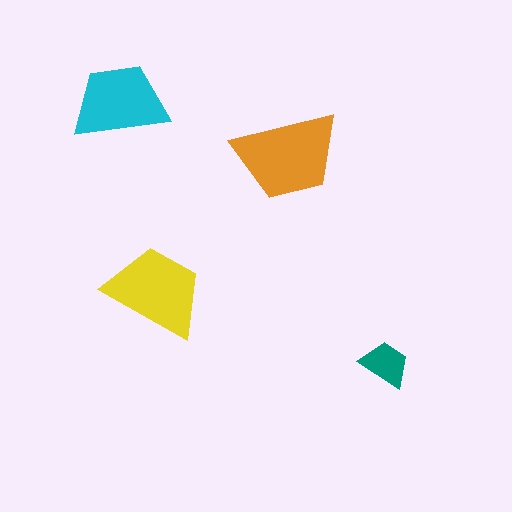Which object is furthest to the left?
The cyan trapezoid is leftmost.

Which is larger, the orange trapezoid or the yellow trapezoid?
The orange one.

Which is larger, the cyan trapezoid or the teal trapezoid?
The cyan one.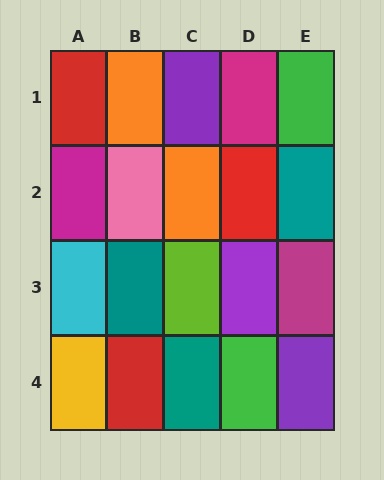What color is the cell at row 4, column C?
Teal.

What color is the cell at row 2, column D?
Red.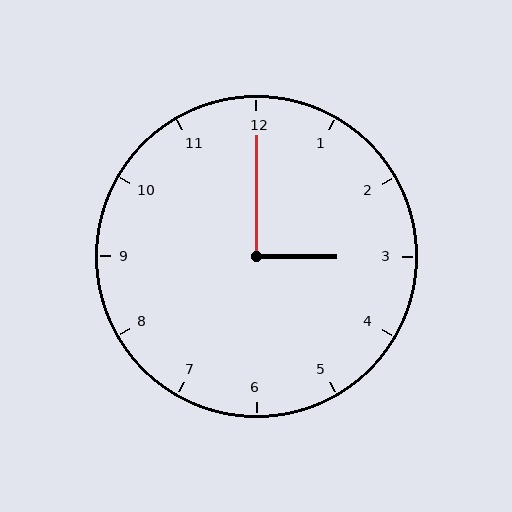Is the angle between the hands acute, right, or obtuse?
It is right.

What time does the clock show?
3:00.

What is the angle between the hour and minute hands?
Approximately 90 degrees.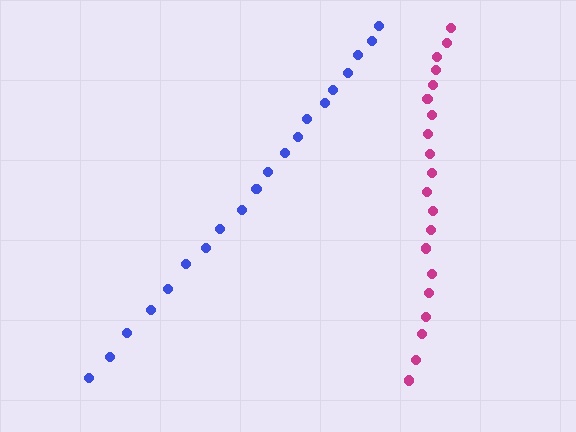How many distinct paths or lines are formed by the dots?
There are 2 distinct paths.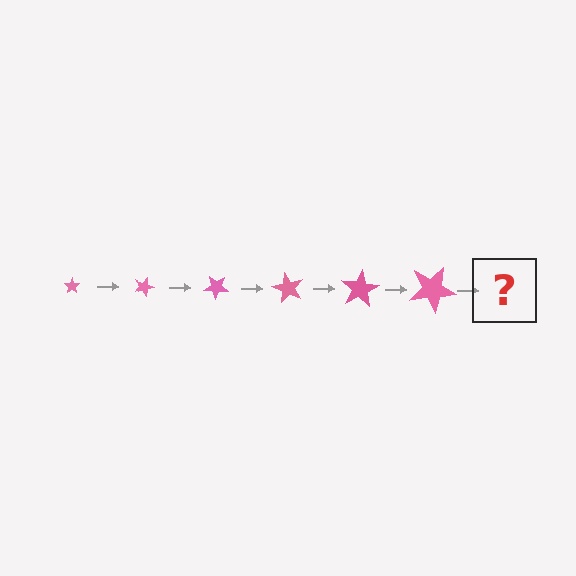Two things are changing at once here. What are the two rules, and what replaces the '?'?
The two rules are that the star grows larger each step and it rotates 20 degrees each step. The '?' should be a star, larger than the previous one and rotated 120 degrees from the start.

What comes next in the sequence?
The next element should be a star, larger than the previous one and rotated 120 degrees from the start.